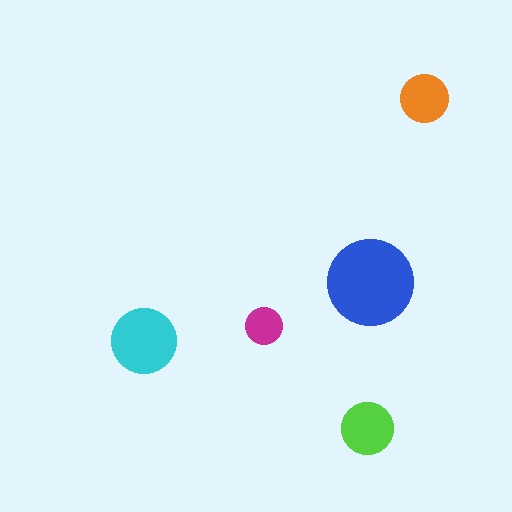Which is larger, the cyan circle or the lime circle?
The cyan one.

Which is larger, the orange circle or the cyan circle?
The cyan one.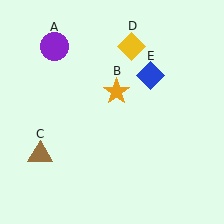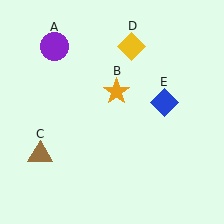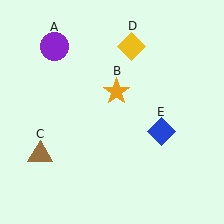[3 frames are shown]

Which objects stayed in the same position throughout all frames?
Purple circle (object A) and orange star (object B) and brown triangle (object C) and yellow diamond (object D) remained stationary.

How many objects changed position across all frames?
1 object changed position: blue diamond (object E).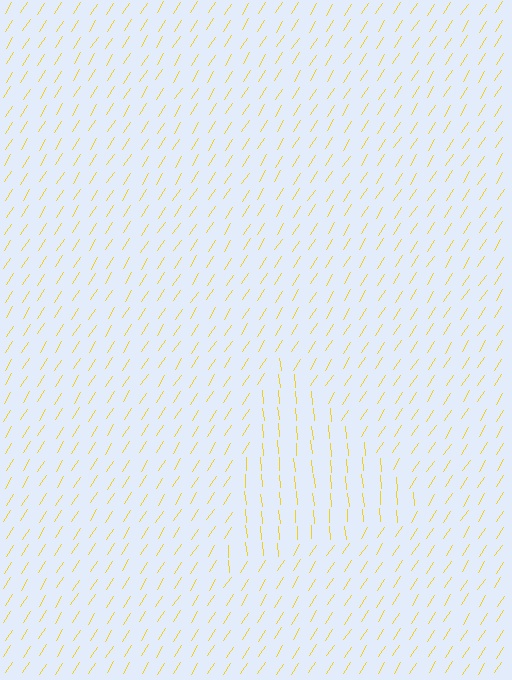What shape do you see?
I see a triangle.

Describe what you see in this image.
The image is filled with small yellow line segments. A triangle region in the image has lines oriented differently from the surrounding lines, creating a visible texture boundary.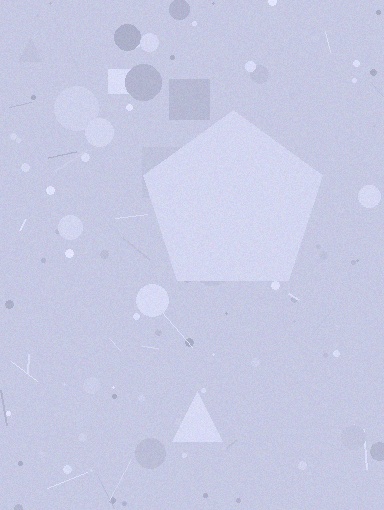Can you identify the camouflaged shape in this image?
The camouflaged shape is a pentagon.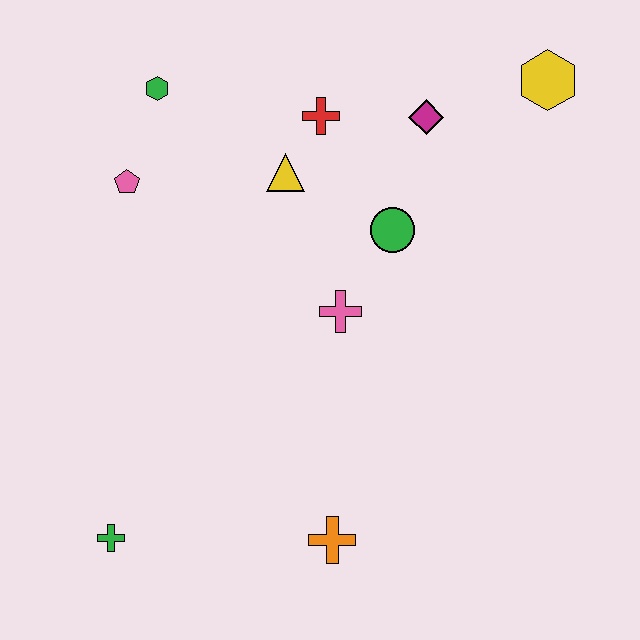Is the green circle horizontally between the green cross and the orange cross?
No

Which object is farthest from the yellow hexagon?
The green cross is farthest from the yellow hexagon.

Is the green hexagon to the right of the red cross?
No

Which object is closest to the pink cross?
The green circle is closest to the pink cross.